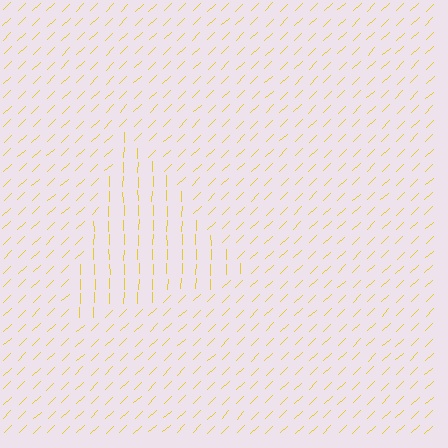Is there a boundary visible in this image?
Yes, there is a texture boundary formed by a change in line orientation.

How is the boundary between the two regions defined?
The boundary is defined purely by a change in line orientation (approximately 45 degrees difference). All lines are the same color and thickness.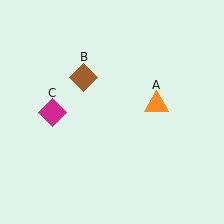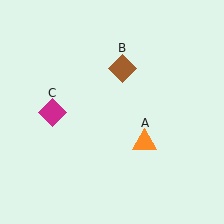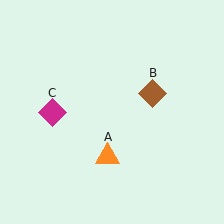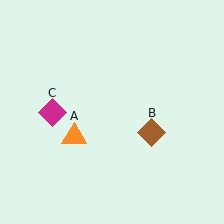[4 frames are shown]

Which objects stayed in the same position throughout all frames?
Magenta diamond (object C) remained stationary.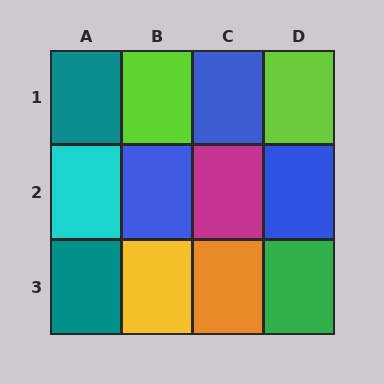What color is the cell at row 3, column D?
Green.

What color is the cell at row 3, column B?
Yellow.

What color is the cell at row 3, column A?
Teal.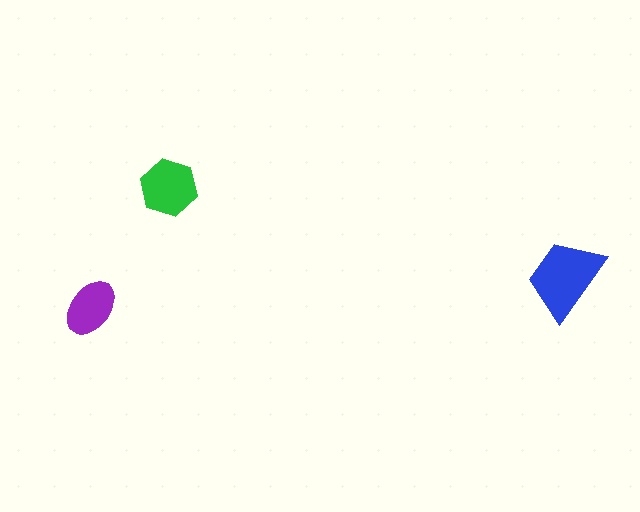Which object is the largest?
The blue trapezoid.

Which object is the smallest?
The purple ellipse.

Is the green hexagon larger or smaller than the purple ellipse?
Larger.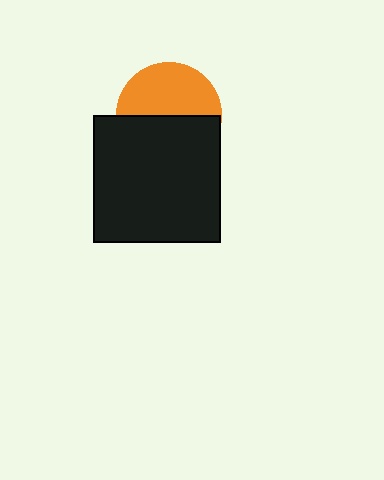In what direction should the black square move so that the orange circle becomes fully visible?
The black square should move down. That is the shortest direction to clear the overlap and leave the orange circle fully visible.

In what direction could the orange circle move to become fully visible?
The orange circle could move up. That would shift it out from behind the black square entirely.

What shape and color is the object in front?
The object in front is a black square.